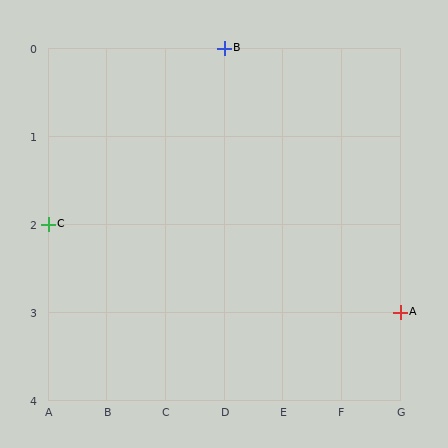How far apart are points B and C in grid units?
Points B and C are 3 columns and 2 rows apart (about 3.6 grid units diagonally).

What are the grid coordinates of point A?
Point A is at grid coordinates (G, 3).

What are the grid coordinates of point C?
Point C is at grid coordinates (A, 2).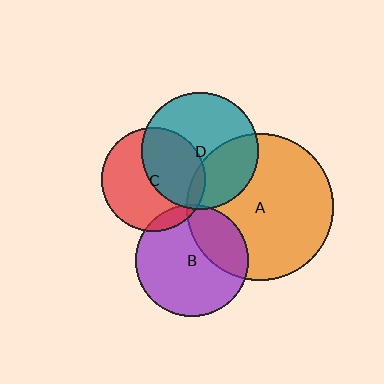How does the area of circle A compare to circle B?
Approximately 1.7 times.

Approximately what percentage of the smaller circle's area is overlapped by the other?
Approximately 35%.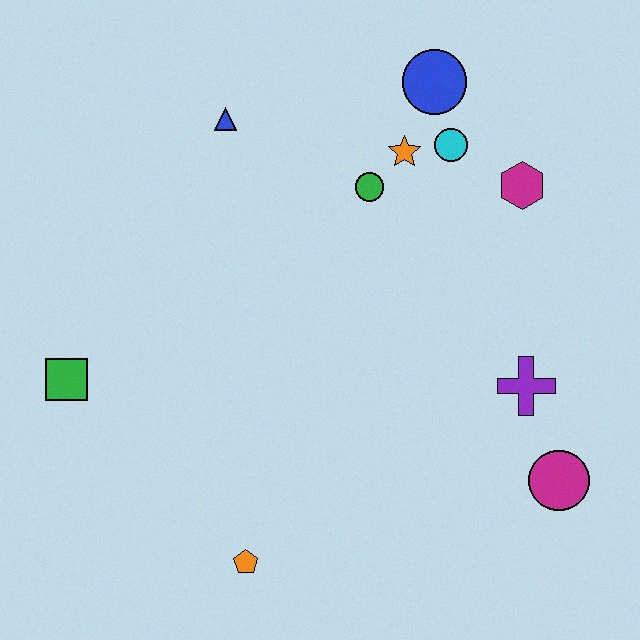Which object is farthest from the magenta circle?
The green square is farthest from the magenta circle.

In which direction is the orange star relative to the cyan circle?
The orange star is to the left of the cyan circle.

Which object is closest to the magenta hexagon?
The cyan circle is closest to the magenta hexagon.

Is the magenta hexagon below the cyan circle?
Yes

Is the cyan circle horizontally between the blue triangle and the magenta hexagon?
Yes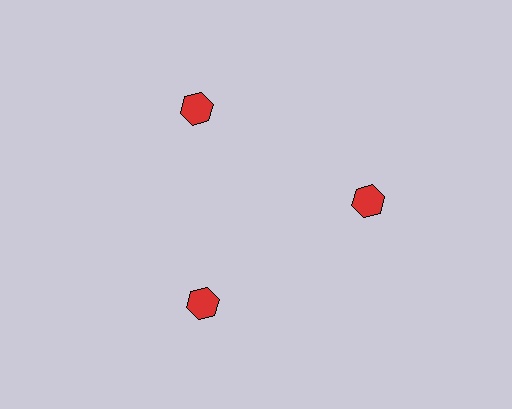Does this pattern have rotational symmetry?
Yes, this pattern has 3-fold rotational symmetry. It looks the same after rotating 120 degrees around the center.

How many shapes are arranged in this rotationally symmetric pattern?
There are 3 shapes, arranged in 3 groups of 1.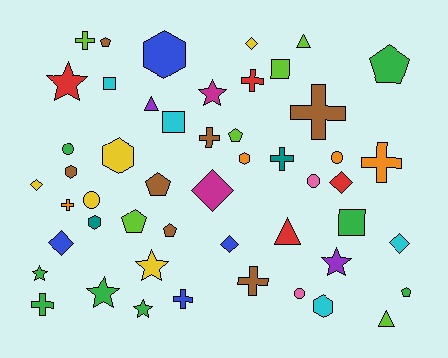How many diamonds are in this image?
There are 7 diamonds.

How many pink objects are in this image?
There are 2 pink objects.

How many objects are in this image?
There are 50 objects.